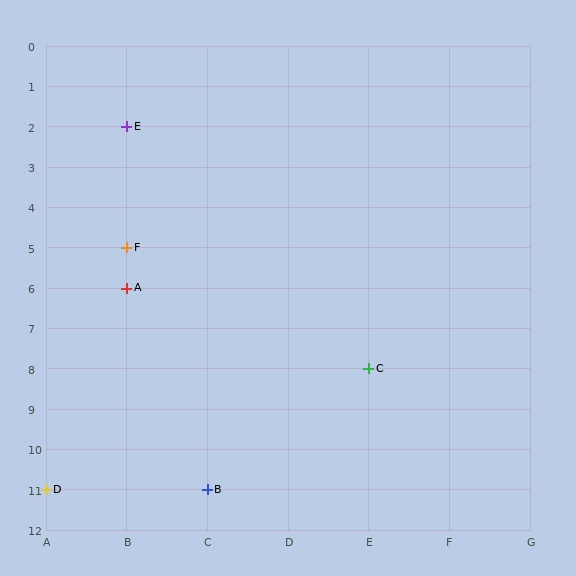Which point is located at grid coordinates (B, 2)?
Point E is at (B, 2).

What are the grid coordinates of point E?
Point E is at grid coordinates (B, 2).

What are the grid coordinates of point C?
Point C is at grid coordinates (E, 8).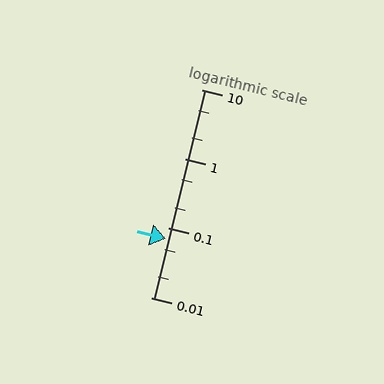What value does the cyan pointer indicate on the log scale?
The pointer indicates approximately 0.071.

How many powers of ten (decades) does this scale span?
The scale spans 3 decades, from 0.01 to 10.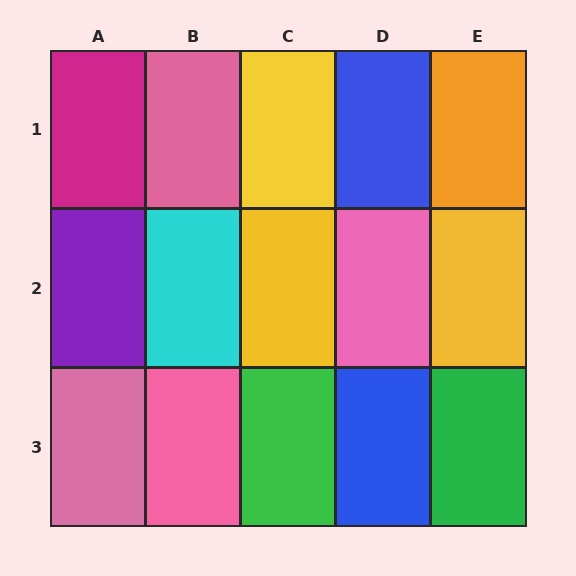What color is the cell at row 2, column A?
Purple.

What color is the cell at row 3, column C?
Green.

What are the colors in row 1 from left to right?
Magenta, pink, yellow, blue, orange.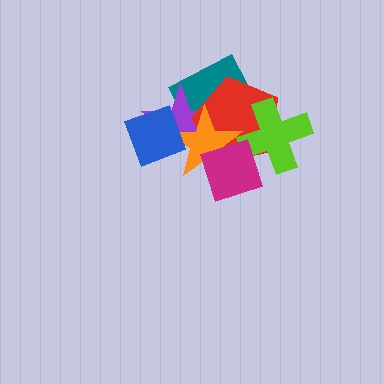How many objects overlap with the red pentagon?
5 objects overlap with the red pentagon.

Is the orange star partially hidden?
Yes, it is partially covered by another shape.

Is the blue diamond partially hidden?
No, no other shape covers it.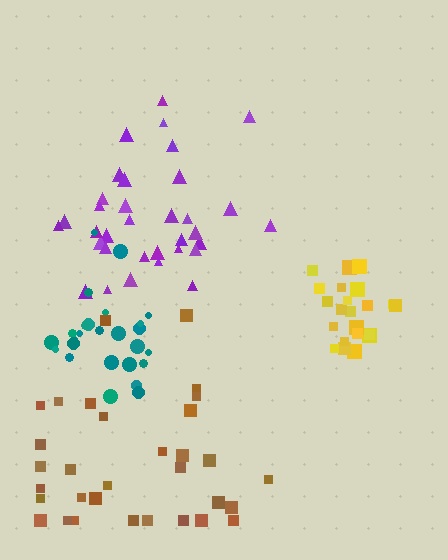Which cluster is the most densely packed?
Yellow.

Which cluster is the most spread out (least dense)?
Brown.